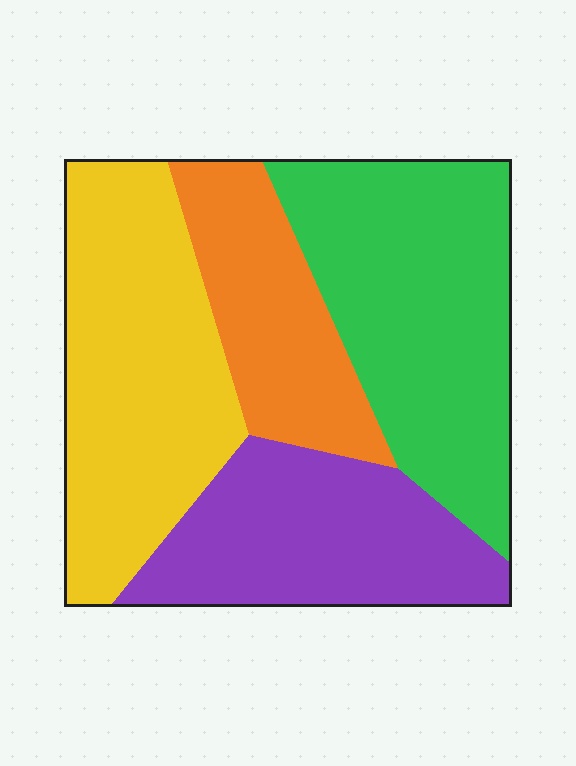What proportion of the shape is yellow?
Yellow covers about 30% of the shape.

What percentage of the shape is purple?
Purple covers about 25% of the shape.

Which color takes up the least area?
Orange, at roughly 15%.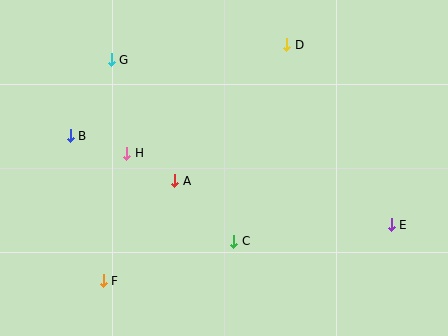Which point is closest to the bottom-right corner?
Point E is closest to the bottom-right corner.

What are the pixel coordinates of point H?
Point H is at (127, 153).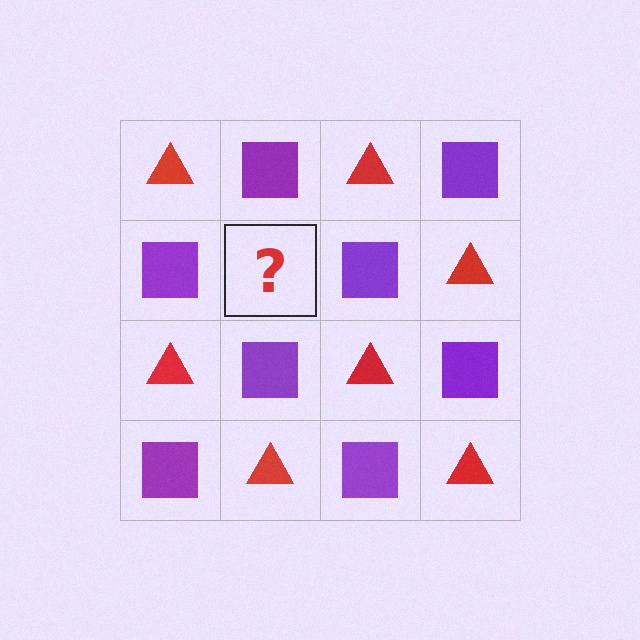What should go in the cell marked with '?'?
The missing cell should contain a red triangle.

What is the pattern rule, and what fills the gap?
The rule is that it alternates red triangle and purple square in a checkerboard pattern. The gap should be filled with a red triangle.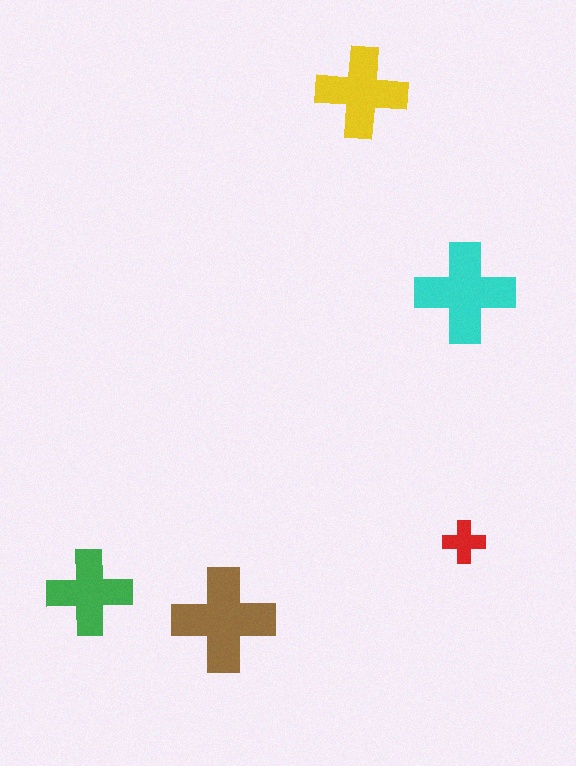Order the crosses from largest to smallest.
the brown one, the cyan one, the yellow one, the green one, the red one.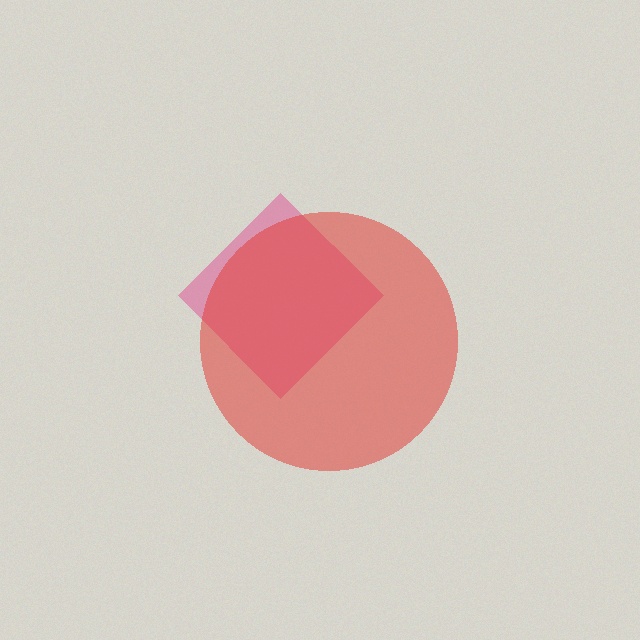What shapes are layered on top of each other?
The layered shapes are: a pink diamond, a red circle.